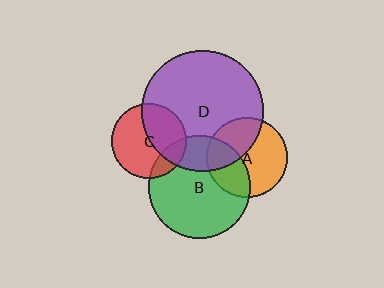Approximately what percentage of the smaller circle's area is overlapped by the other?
Approximately 20%.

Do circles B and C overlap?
Yes.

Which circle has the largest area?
Circle D (purple).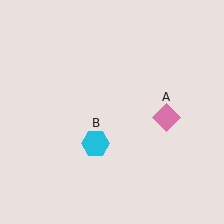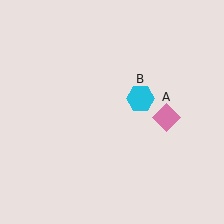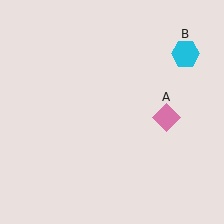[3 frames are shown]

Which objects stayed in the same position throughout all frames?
Pink diamond (object A) remained stationary.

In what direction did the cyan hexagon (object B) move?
The cyan hexagon (object B) moved up and to the right.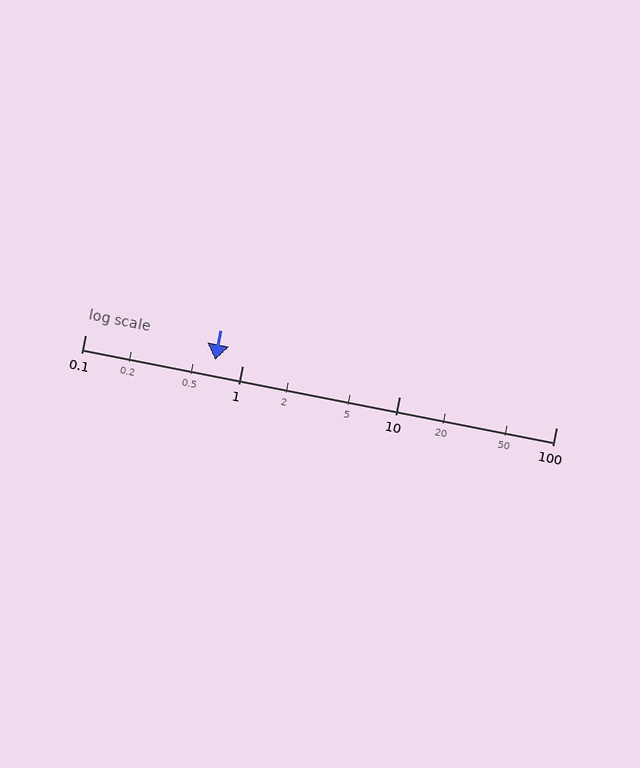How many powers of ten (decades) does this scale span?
The scale spans 3 decades, from 0.1 to 100.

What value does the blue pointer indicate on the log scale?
The pointer indicates approximately 0.67.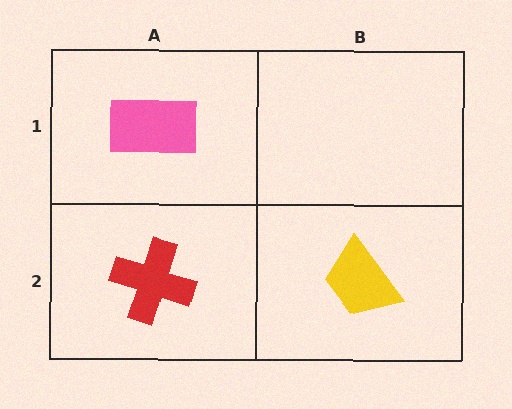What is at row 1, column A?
A pink rectangle.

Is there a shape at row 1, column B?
No, that cell is empty.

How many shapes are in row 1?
1 shape.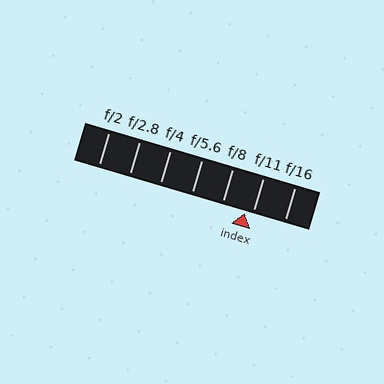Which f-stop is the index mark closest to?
The index mark is closest to f/11.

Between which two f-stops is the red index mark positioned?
The index mark is between f/8 and f/11.